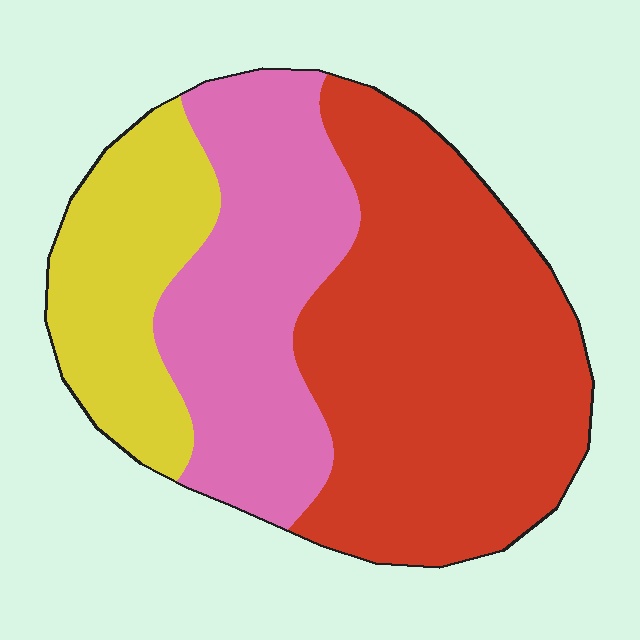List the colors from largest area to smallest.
From largest to smallest: red, pink, yellow.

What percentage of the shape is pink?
Pink takes up about one third (1/3) of the shape.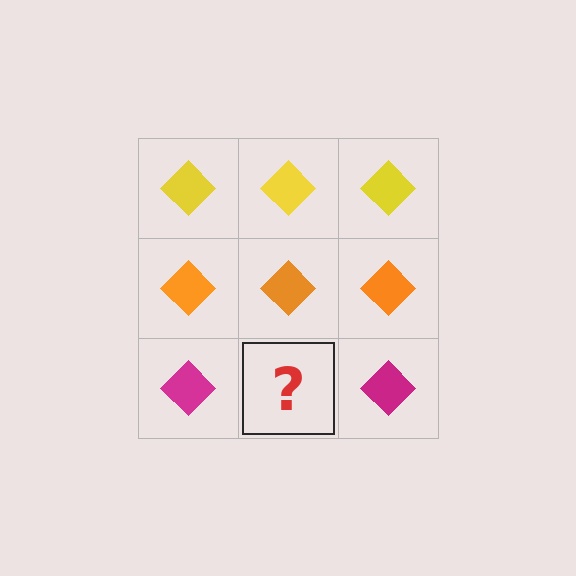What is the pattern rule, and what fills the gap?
The rule is that each row has a consistent color. The gap should be filled with a magenta diamond.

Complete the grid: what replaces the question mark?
The question mark should be replaced with a magenta diamond.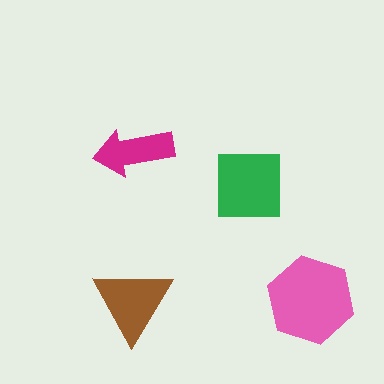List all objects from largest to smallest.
The pink hexagon, the green square, the brown triangle, the magenta arrow.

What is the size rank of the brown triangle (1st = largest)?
3rd.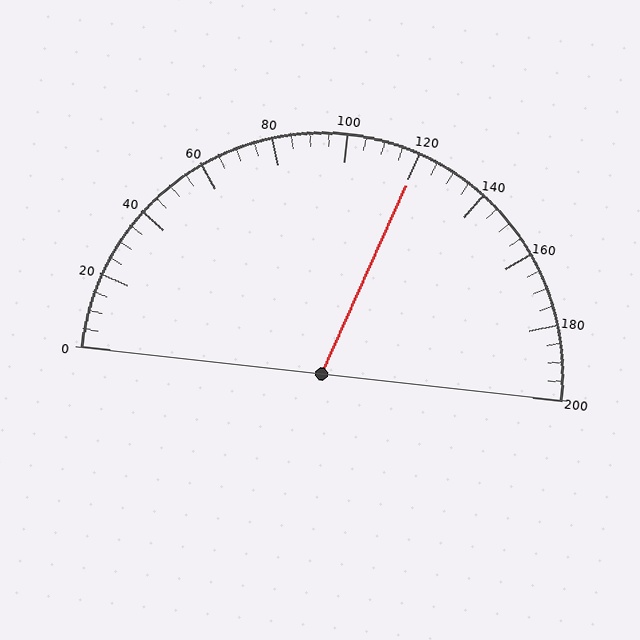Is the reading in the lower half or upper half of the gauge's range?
The reading is in the upper half of the range (0 to 200).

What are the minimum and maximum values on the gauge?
The gauge ranges from 0 to 200.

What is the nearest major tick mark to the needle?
The nearest major tick mark is 120.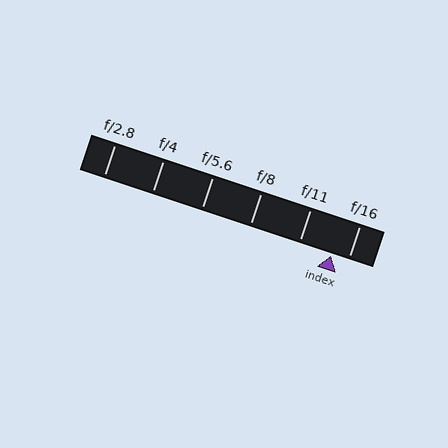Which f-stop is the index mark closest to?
The index mark is closest to f/16.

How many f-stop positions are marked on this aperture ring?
There are 6 f-stop positions marked.